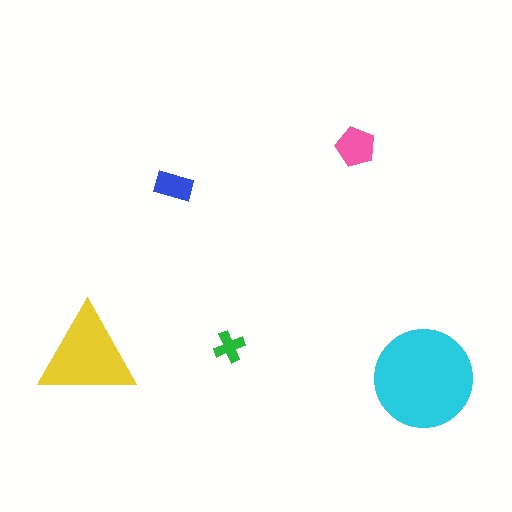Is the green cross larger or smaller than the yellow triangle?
Smaller.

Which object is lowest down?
The cyan circle is bottommost.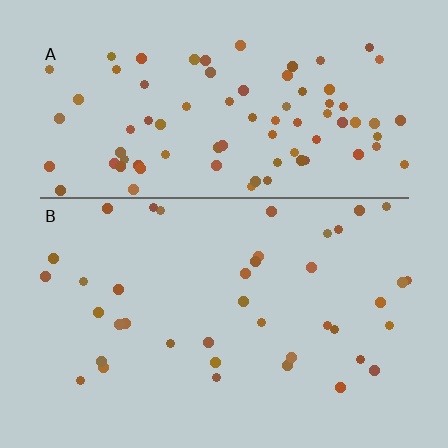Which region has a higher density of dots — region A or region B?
A (the top).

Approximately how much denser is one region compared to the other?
Approximately 2.1× — region A over region B.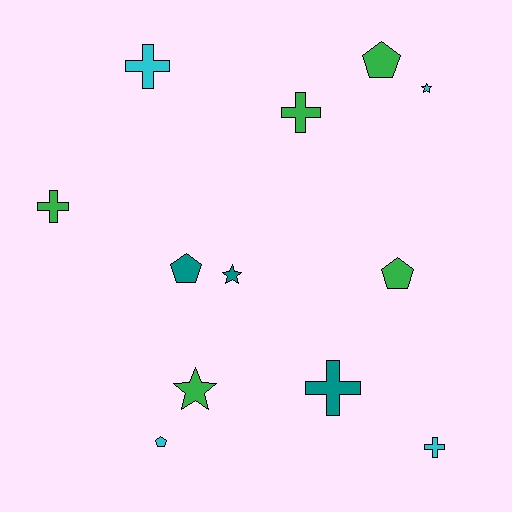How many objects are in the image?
There are 12 objects.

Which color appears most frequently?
Green, with 5 objects.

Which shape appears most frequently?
Cross, with 5 objects.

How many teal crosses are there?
There is 1 teal cross.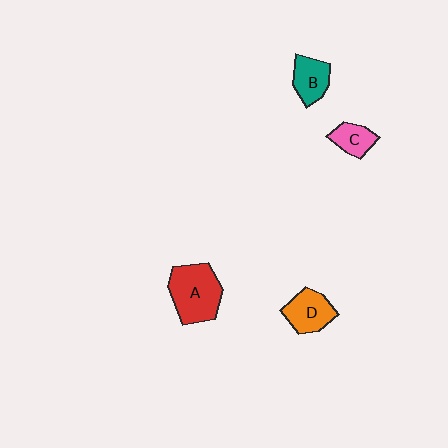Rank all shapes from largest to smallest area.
From largest to smallest: A (red), D (orange), B (teal), C (pink).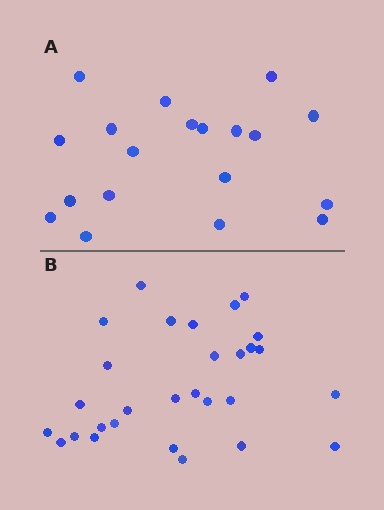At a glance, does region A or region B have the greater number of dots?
Region B (the bottom region) has more dots.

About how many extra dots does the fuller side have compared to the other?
Region B has roughly 10 or so more dots than region A.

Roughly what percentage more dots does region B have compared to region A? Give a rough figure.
About 55% more.